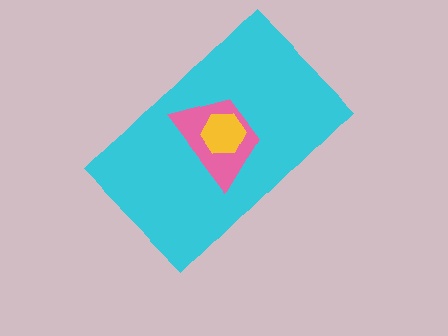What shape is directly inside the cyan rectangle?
The pink trapezoid.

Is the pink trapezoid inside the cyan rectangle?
Yes.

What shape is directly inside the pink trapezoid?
The yellow hexagon.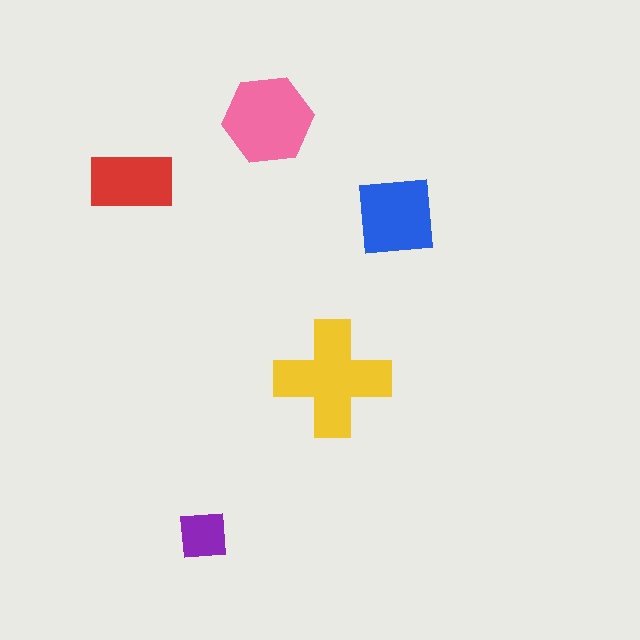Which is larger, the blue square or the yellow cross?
The yellow cross.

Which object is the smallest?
The purple square.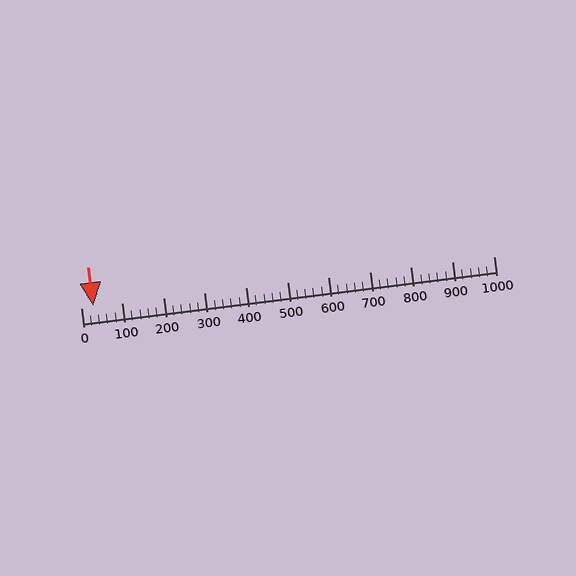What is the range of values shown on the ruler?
The ruler shows values from 0 to 1000.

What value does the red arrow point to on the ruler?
The red arrow points to approximately 30.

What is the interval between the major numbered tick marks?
The major tick marks are spaced 100 units apart.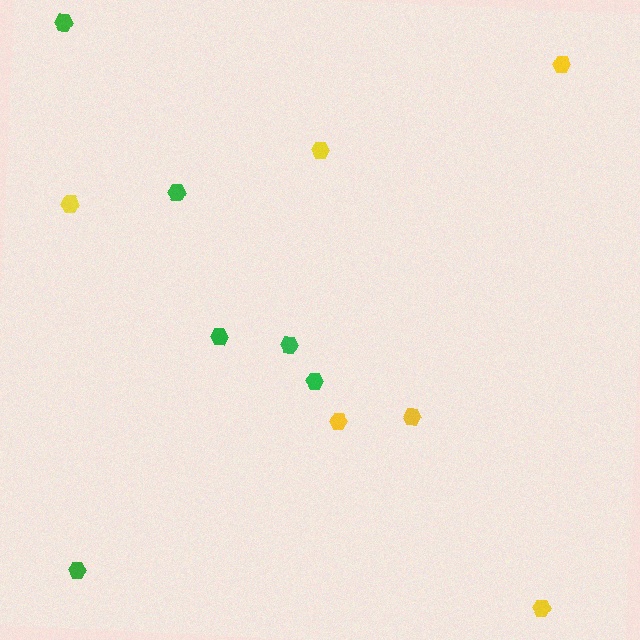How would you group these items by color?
There are 2 groups: one group of green hexagons (6) and one group of yellow hexagons (6).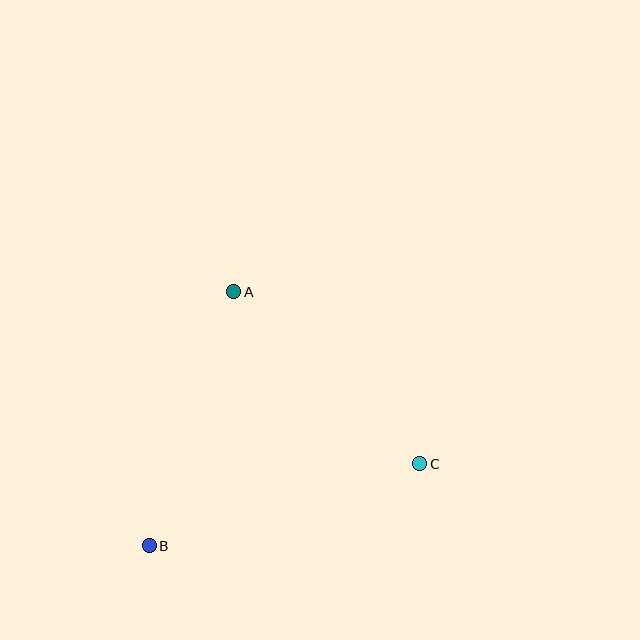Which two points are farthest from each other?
Points B and C are farthest from each other.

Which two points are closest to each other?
Points A and C are closest to each other.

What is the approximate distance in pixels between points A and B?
The distance between A and B is approximately 268 pixels.